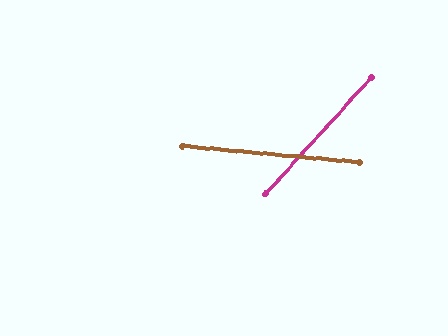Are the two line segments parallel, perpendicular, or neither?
Neither parallel nor perpendicular — they differ by about 53°.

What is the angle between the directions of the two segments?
Approximately 53 degrees.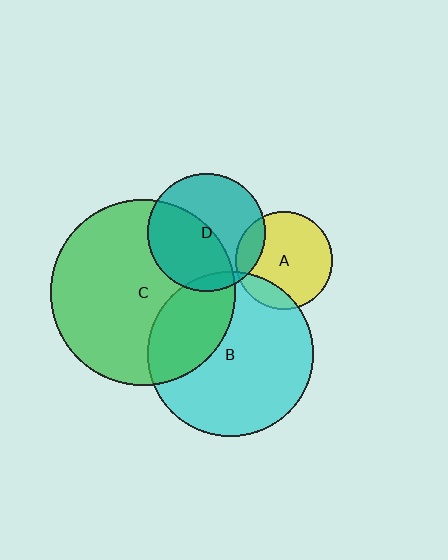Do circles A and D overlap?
Yes.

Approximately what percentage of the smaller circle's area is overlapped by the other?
Approximately 15%.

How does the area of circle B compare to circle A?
Approximately 2.9 times.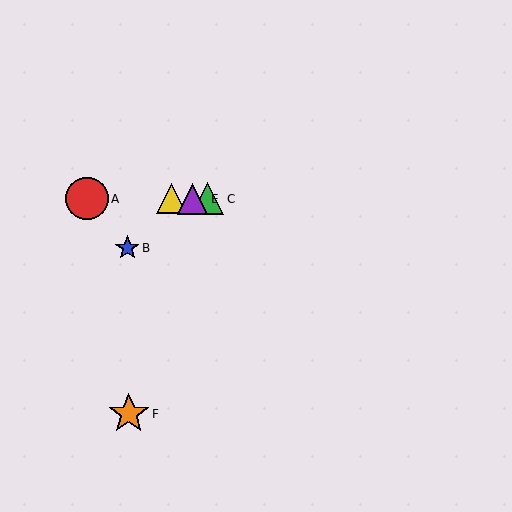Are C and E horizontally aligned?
Yes, both are at y≈199.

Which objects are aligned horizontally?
Objects A, C, D, E are aligned horizontally.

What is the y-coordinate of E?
Object E is at y≈199.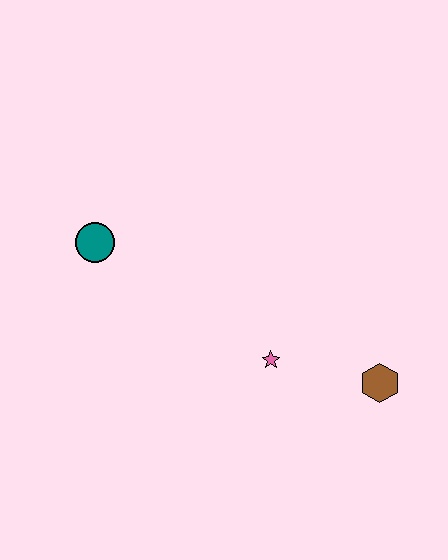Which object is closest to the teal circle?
The pink star is closest to the teal circle.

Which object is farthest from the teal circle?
The brown hexagon is farthest from the teal circle.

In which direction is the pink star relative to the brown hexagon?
The pink star is to the left of the brown hexagon.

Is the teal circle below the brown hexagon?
No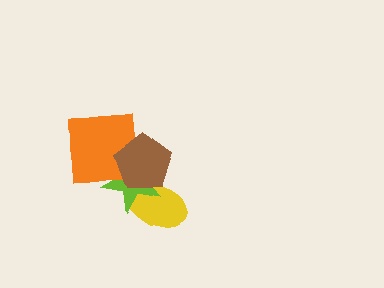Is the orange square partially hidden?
Yes, it is partially covered by another shape.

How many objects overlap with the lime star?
3 objects overlap with the lime star.